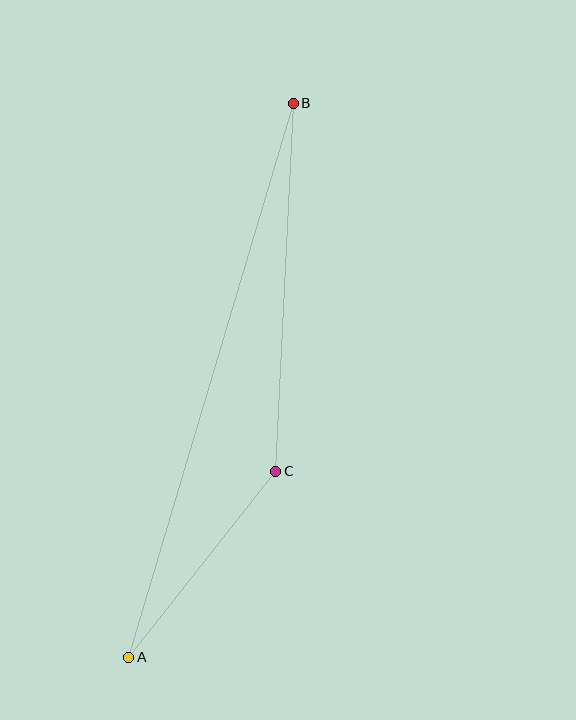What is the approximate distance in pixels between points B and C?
The distance between B and C is approximately 369 pixels.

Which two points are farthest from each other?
Points A and B are farthest from each other.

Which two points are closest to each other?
Points A and C are closest to each other.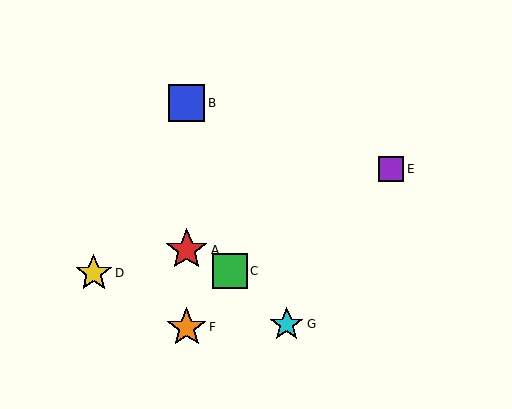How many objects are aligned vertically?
3 objects (A, B, F) are aligned vertically.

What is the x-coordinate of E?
Object E is at x≈391.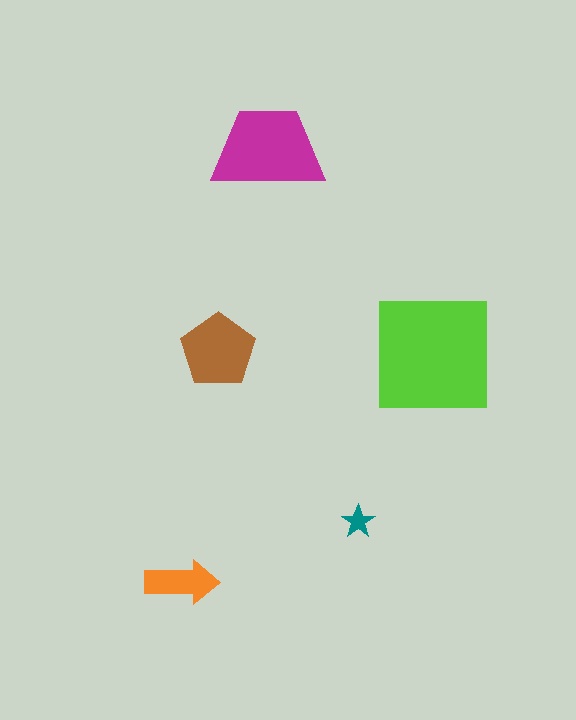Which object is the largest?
The lime square.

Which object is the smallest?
The teal star.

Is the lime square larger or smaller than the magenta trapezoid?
Larger.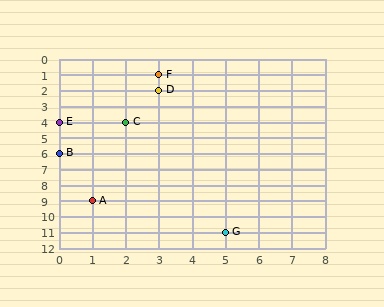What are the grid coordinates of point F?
Point F is at grid coordinates (3, 1).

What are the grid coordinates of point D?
Point D is at grid coordinates (3, 2).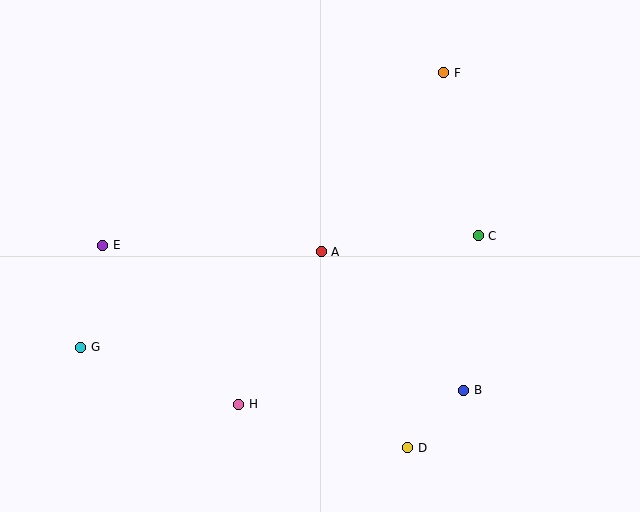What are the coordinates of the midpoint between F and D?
The midpoint between F and D is at (426, 260).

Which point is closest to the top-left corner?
Point E is closest to the top-left corner.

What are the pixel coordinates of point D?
Point D is at (408, 448).